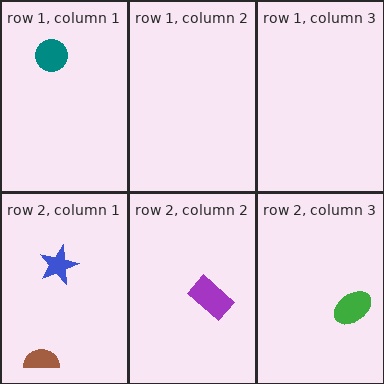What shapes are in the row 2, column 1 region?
The blue star, the brown semicircle.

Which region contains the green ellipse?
The row 2, column 3 region.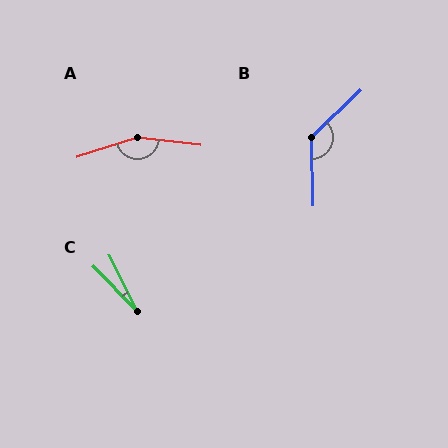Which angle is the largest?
A, at approximately 155 degrees.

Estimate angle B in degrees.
Approximately 132 degrees.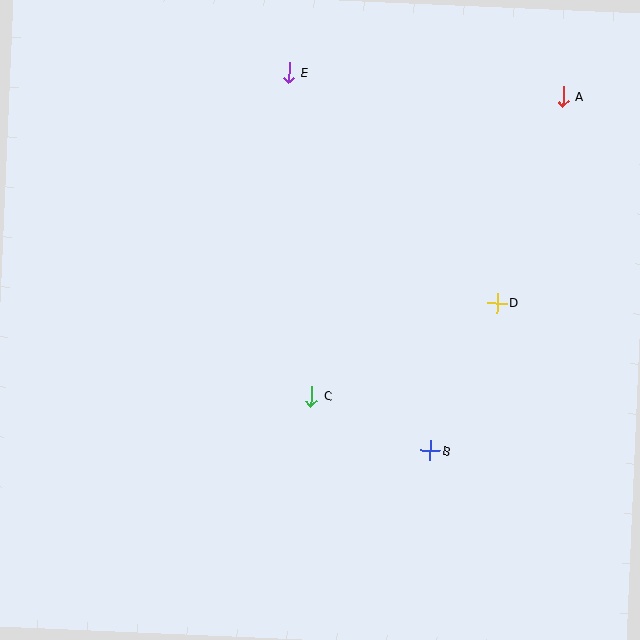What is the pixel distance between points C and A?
The distance between C and A is 391 pixels.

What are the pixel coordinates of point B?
Point B is at (430, 451).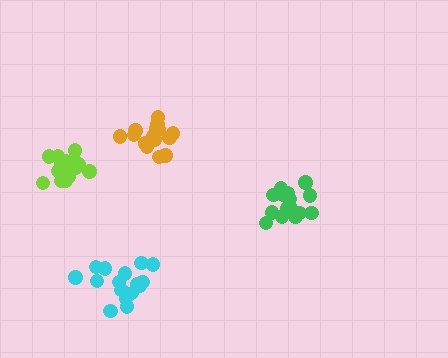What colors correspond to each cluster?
The clusters are colored: green, orange, lime, cyan.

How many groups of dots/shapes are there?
There are 4 groups.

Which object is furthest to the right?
The green cluster is rightmost.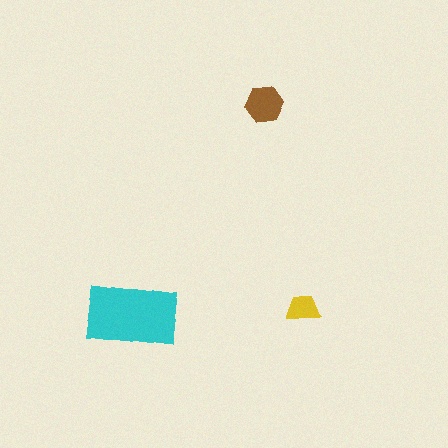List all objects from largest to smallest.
The cyan rectangle, the brown hexagon, the yellow trapezoid.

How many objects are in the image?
There are 3 objects in the image.